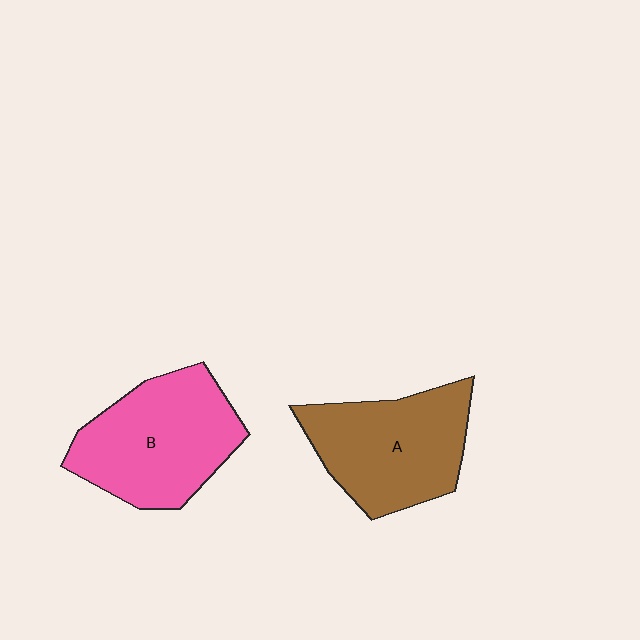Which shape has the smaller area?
Shape A (brown).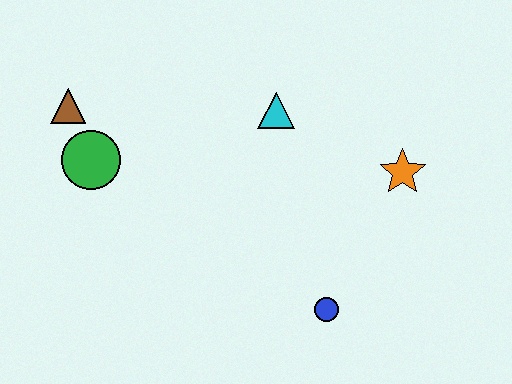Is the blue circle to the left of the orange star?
Yes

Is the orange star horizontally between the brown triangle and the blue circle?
No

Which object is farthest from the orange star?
The brown triangle is farthest from the orange star.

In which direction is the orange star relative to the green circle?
The orange star is to the right of the green circle.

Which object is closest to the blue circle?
The orange star is closest to the blue circle.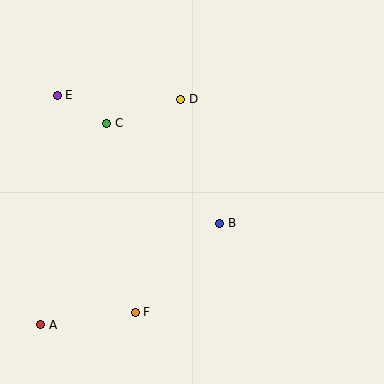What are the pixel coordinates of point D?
Point D is at (181, 99).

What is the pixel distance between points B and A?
The distance between B and A is 206 pixels.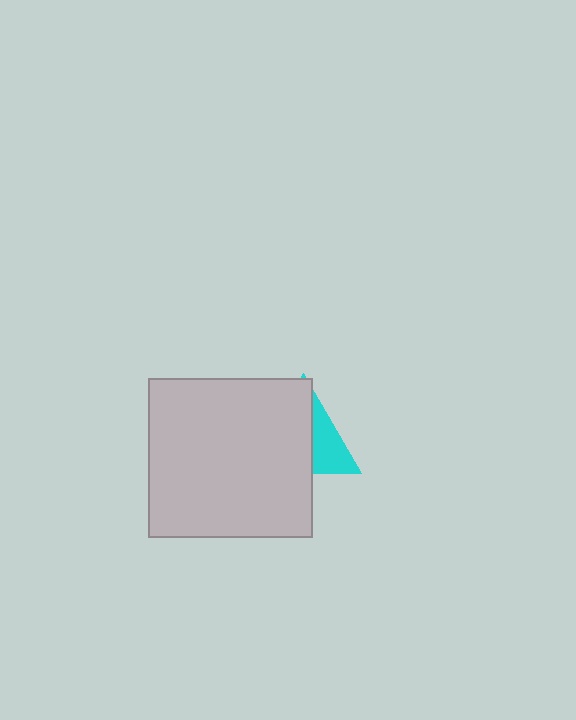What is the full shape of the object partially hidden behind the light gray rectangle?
The partially hidden object is a cyan triangle.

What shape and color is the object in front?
The object in front is a light gray rectangle.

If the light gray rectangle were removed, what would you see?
You would see the complete cyan triangle.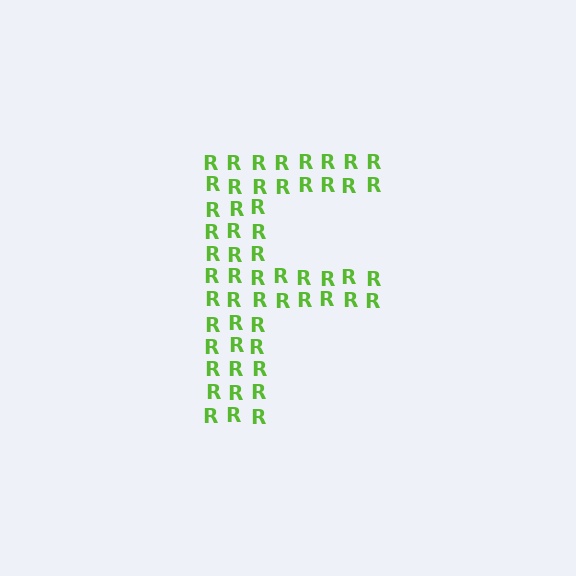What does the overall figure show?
The overall figure shows the letter F.